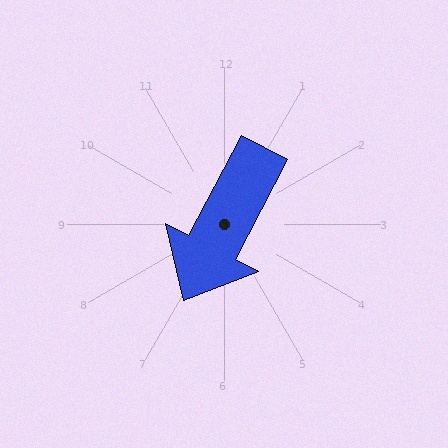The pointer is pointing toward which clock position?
Roughly 7 o'clock.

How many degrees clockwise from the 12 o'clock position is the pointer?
Approximately 208 degrees.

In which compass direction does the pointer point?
Southwest.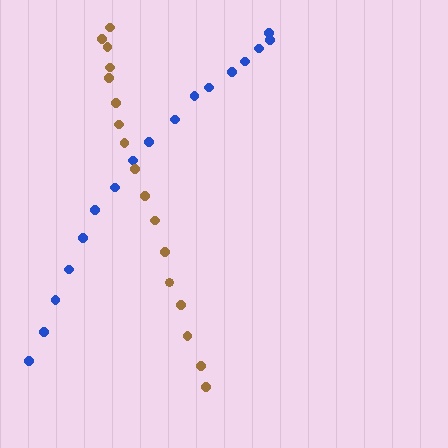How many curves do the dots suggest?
There are 2 distinct paths.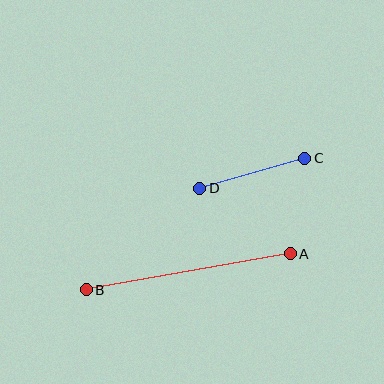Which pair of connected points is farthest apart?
Points A and B are farthest apart.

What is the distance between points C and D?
The distance is approximately 109 pixels.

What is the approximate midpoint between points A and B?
The midpoint is at approximately (188, 272) pixels.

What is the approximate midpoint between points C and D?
The midpoint is at approximately (252, 173) pixels.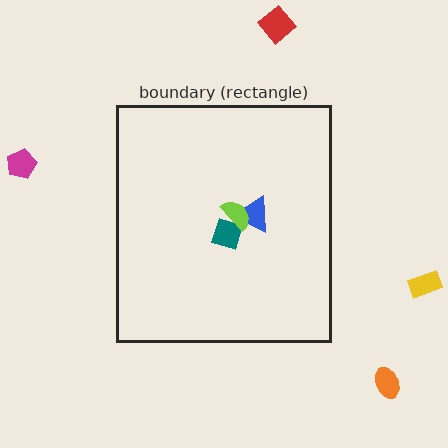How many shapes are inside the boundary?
3 inside, 4 outside.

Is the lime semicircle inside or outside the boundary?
Inside.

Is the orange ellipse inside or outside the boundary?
Outside.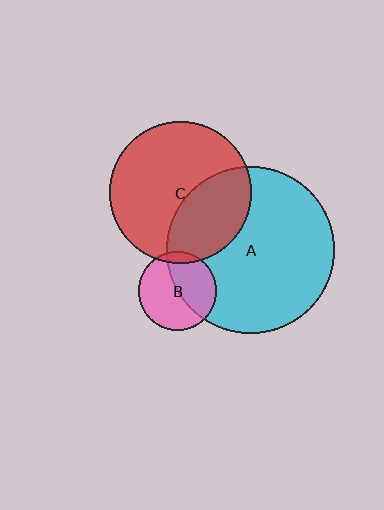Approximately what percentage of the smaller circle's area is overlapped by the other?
Approximately 35%.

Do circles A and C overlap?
Yes.